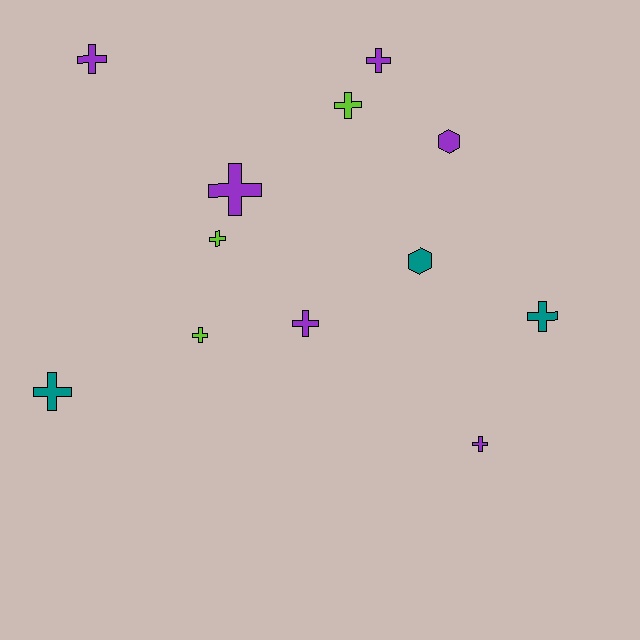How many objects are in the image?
There are 12 objects.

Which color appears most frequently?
Purple, with 6 objects.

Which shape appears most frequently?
Cross, with 10 objects.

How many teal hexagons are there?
There is 1 teal hexagon.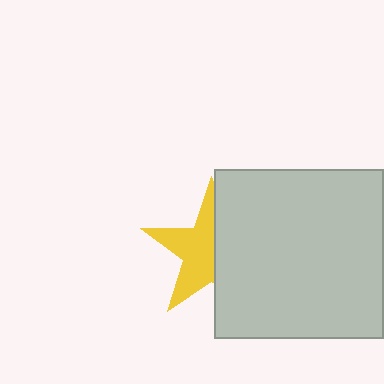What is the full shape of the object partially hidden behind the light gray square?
The partially hidden object is a yellow star.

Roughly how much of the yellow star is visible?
About half of it is visible (roughly 53%).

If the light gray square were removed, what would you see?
You would see the complete yellow star.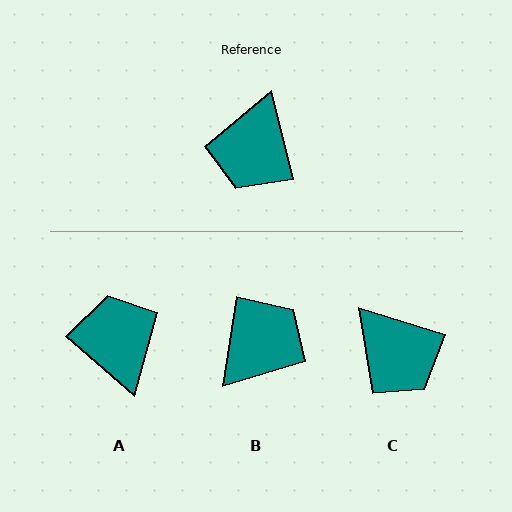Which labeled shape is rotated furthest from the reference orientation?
B, about 157 degrees away.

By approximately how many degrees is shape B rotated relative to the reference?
Approximately 157 degrees counter-clockwise.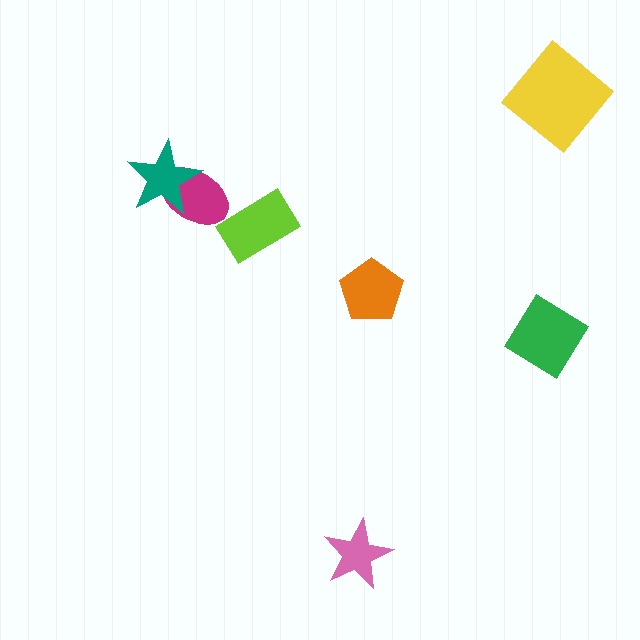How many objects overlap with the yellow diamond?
0 objects overlap with the yellow diamond.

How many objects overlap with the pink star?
0 objects overlap with the pink star.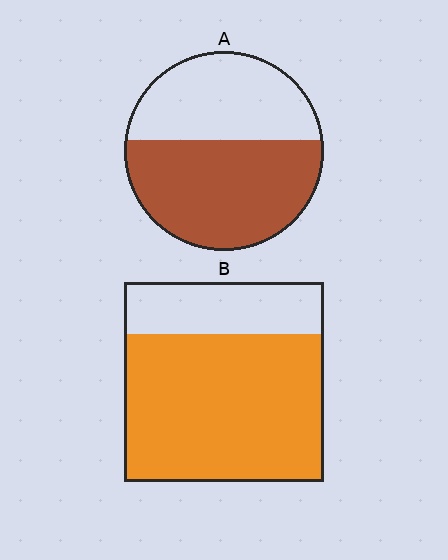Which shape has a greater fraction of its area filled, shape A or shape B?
Shape B.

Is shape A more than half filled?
Yes.